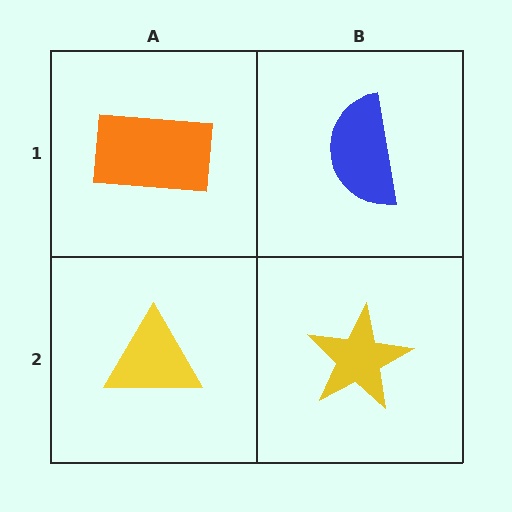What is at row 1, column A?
An orange rectangle.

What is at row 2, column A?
A yellow triangle.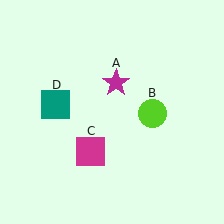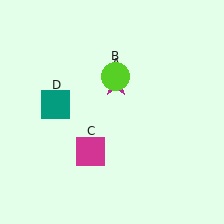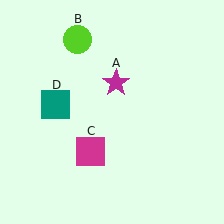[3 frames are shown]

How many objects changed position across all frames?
1 object changed position: lime circle (object B).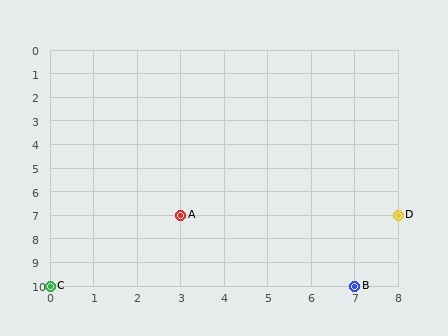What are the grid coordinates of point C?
Point C is at grid coordinates (0, 10).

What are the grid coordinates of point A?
Point A is at grid coordinates (3, 7).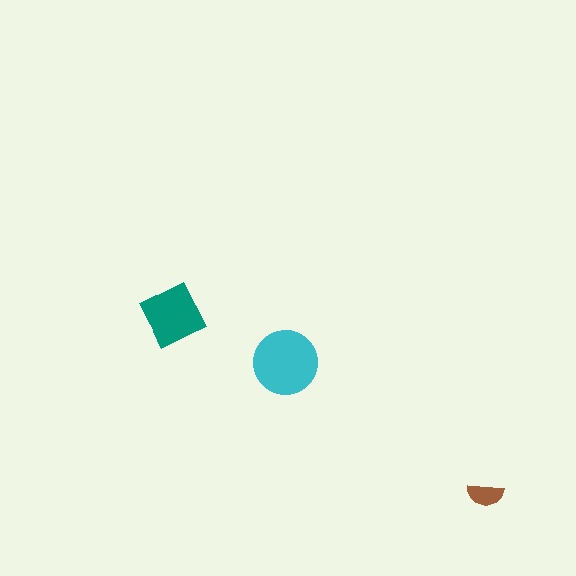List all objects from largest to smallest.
The cyan circle, the teal square, the brown semicircle.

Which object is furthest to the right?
The brown semicircle is rightmost.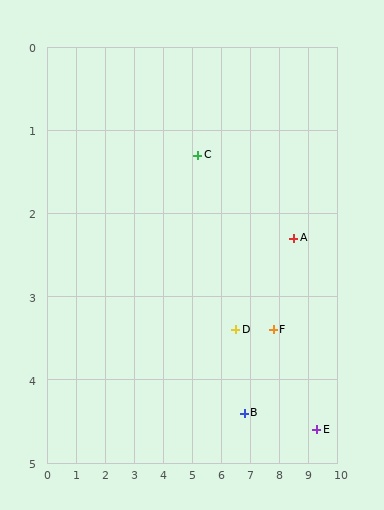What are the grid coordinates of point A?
Point A is at approximately (8.5, 2.3).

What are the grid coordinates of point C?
Point C is at approximately (5.2, 1.3).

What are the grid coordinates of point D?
Point D is at approximately (6.5, 3.4).